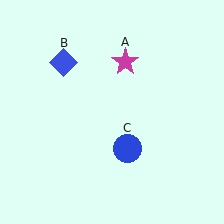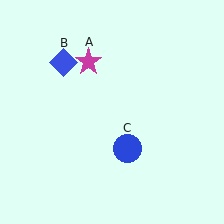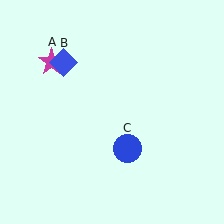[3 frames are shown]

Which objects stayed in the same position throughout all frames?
Blue diamond (object B) and blue circle (object C) remained stationary.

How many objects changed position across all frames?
1 object changed position: magenta star (object A).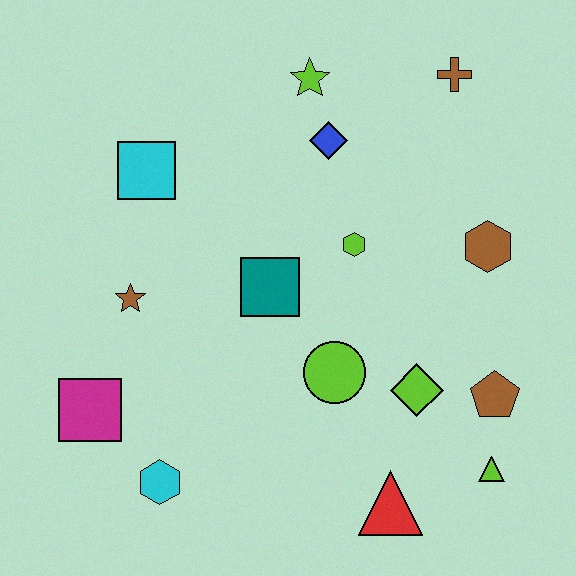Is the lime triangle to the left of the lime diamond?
No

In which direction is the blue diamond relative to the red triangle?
The blue diamond is above the red triangle.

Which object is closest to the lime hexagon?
The teal square is closest to the lime hexagon.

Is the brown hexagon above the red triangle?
Yes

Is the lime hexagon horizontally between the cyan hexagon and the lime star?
No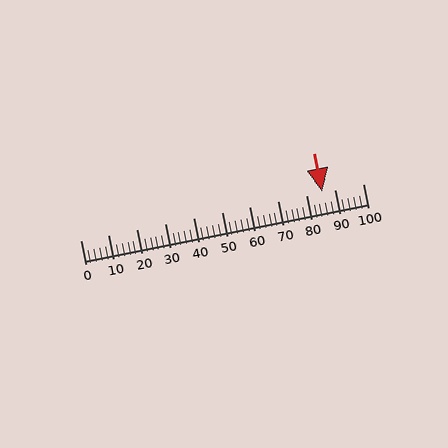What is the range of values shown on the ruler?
The ruler shows values from 0 to 100.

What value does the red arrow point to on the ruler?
The red arrow points to approximately 86.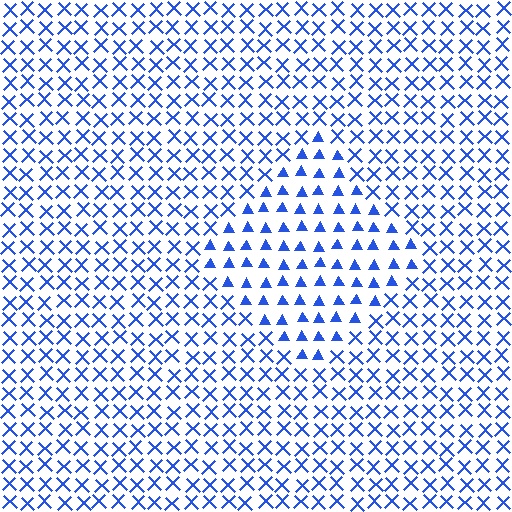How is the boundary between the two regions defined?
The boundary is defined by a change in element shape: triangles inside vs. X marks outside. All elements share the same color and spacing.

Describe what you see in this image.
The image is filled with small blue elements arranged in a uniform grid. A diamond-shaped region contains triangles, while the surrounding area contains X marks. The boundary is defined purely by the change in element shape.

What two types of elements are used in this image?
The image uses triangles inside the diamond region and X marks outside it.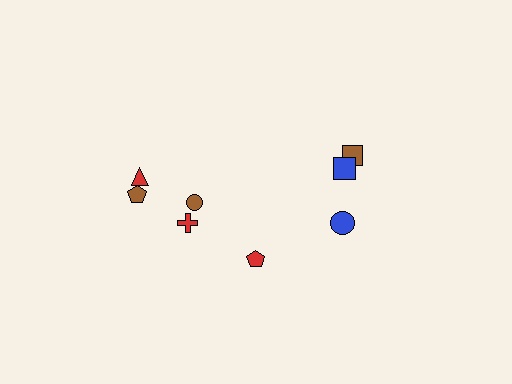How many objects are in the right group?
There are 3 objects.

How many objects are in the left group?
There are 5 objects.